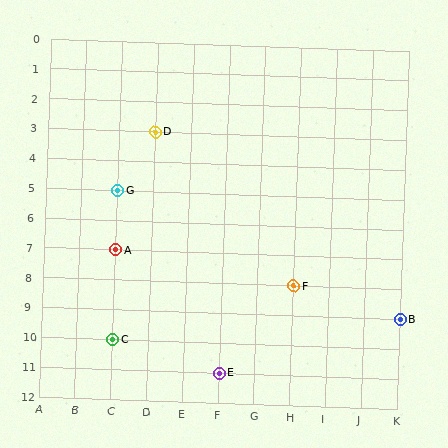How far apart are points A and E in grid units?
Points A and E are 3 columns and 4 rows apart (about 5.0 grid units diagonally).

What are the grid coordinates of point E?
Point E is at grid coordinates (F, 11).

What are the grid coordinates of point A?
Point A is at grid coordinates (C, 7).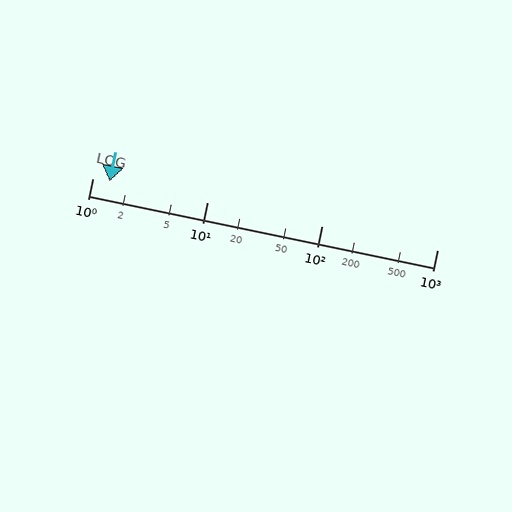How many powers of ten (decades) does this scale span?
The scale spans 3 decades, from 1 to 1000.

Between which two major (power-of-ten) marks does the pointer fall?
The pointer is between 1 and 10.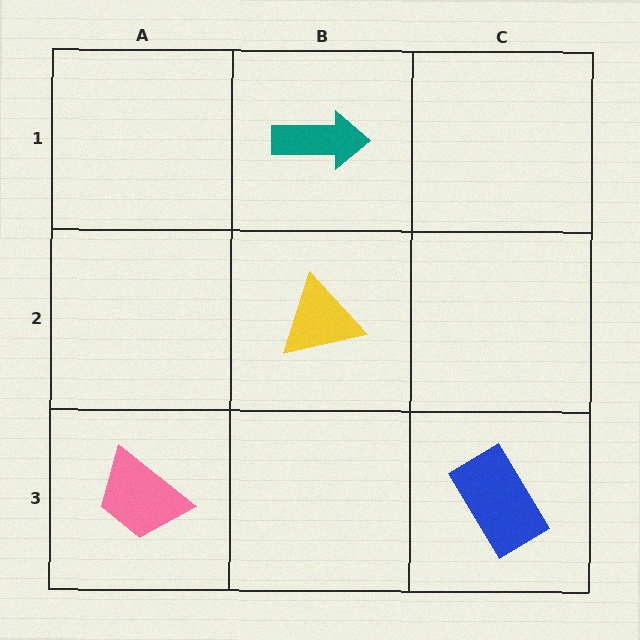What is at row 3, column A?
A pink trapezoid.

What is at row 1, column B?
A teal arrow.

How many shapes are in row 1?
1 shape.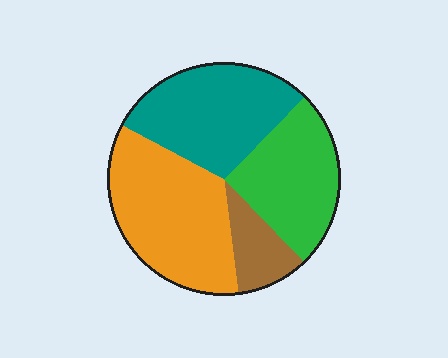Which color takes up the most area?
Orange, at roughly 35%.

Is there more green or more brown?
Green.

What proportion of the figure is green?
Green covers roughly 25% of the figure.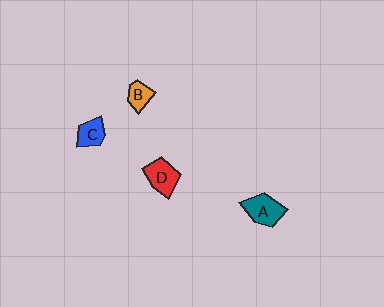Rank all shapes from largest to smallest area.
From largest to smallest: A (teal), D (red), C (blue), B (orange).